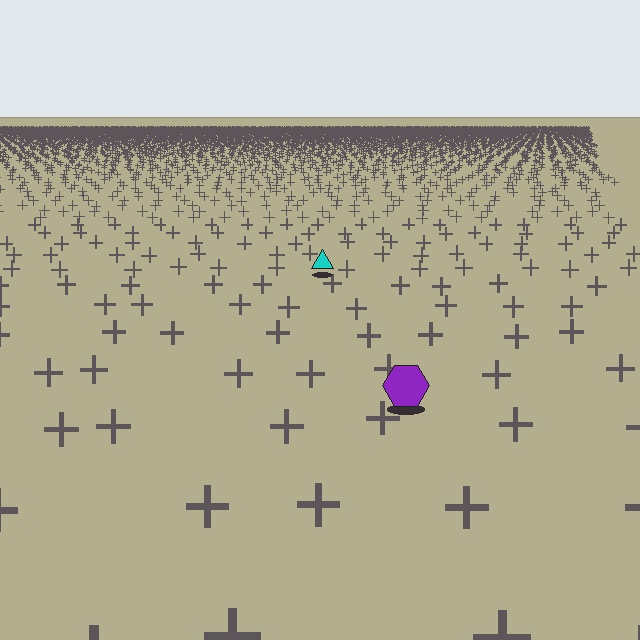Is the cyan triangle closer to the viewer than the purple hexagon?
No. The purple hexagon is closer — you can tell from the texture gradient: the ground texture is coarser near it.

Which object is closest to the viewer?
The purple hexagon is closest. The texture marks near it are larger and more spread out.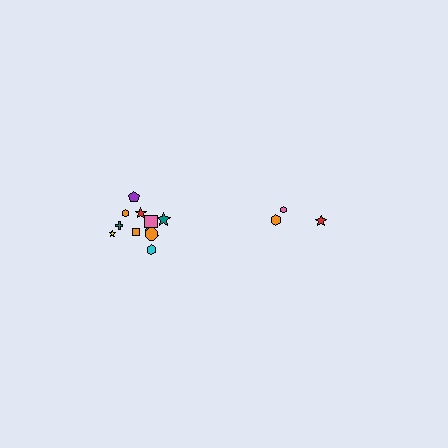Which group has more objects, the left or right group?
The left group.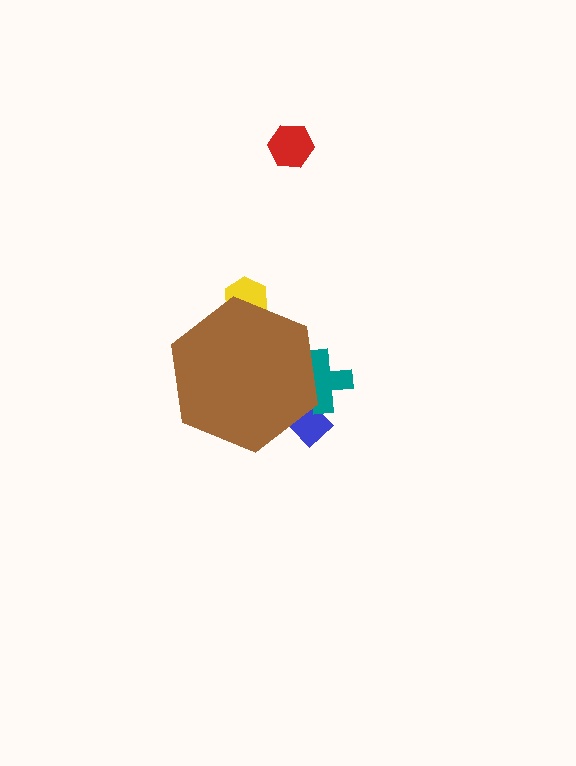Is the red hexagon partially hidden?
No, the red hexagon is fully visible.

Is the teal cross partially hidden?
Yes, the teal cross is partially hidden behind the brown hexagon.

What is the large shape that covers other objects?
A brown hexagon.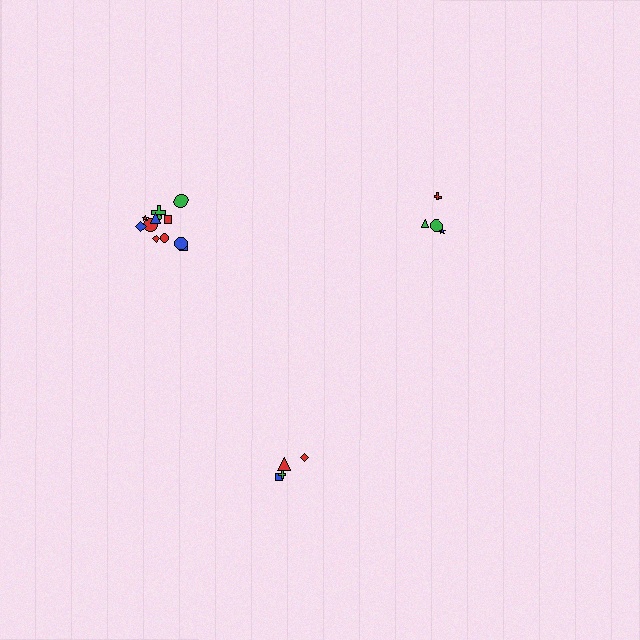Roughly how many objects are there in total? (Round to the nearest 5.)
Roughly 20 objects in total.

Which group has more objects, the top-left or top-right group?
The top-left group.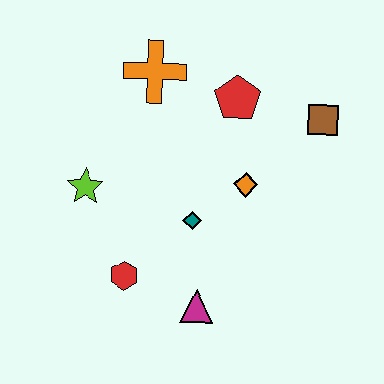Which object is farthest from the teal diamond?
The brown square is farthest from the teal diamond.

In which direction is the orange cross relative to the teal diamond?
The orange cross is above the teal diamond.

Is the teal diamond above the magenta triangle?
Yes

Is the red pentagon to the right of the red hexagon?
Yes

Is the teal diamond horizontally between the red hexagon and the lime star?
No